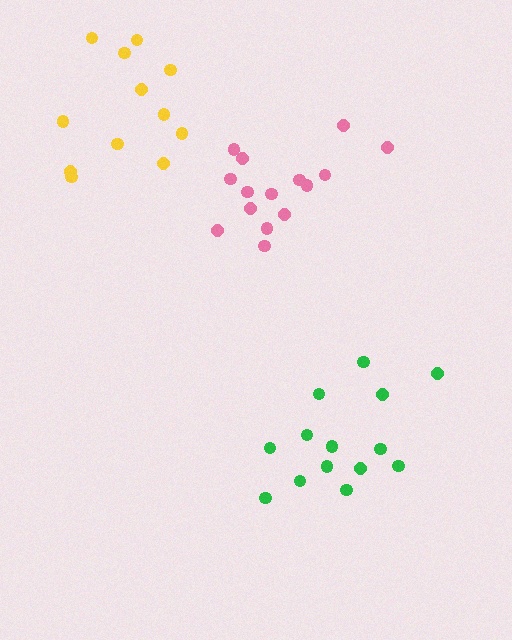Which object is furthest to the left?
The yellow cluster is leftmost.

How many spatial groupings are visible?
There are 3 spatial groupings.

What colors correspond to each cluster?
The clusters are colored: green, pink, yellow.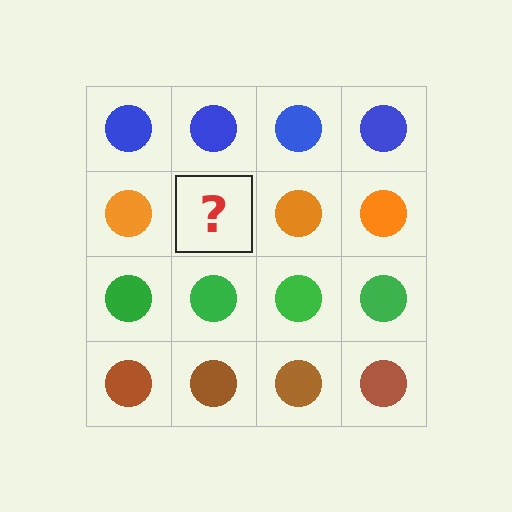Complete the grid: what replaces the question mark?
The question mark should be replaced with an orange circle.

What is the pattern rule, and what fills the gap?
The rule is that each row has a consistent color. The gap should be filled with an orange circle.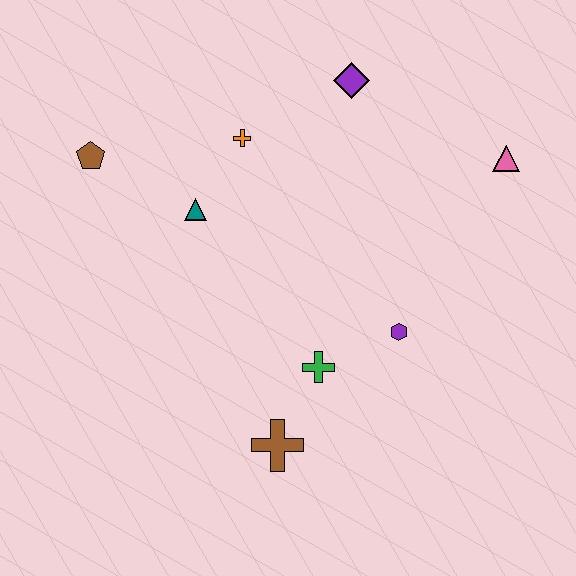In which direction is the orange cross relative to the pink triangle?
The orange cross is to the left of the pink triangle.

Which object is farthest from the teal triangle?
The pink triangle is farthest from the teal triangle.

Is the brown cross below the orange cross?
Yes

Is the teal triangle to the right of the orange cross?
No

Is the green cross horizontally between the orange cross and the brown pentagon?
No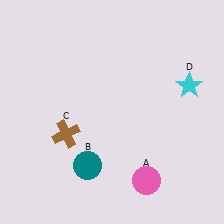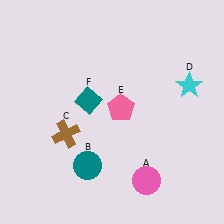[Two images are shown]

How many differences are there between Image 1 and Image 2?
There are 2 differences between the two images.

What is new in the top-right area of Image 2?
A pink pentagon (E) was added in the top-right area of Image 2.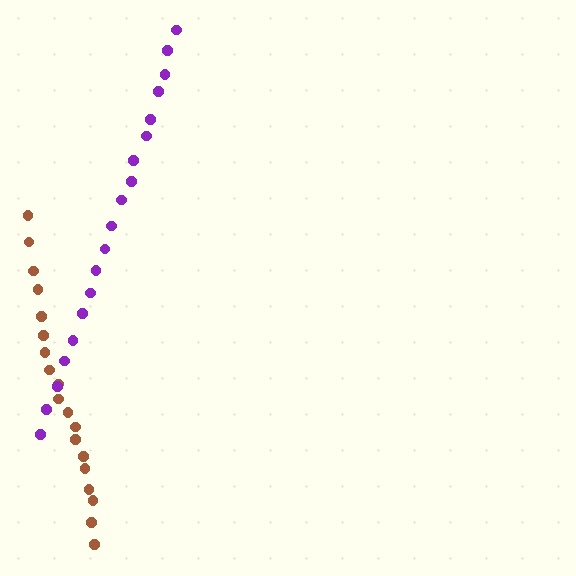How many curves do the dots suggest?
There are 2 distinct paths.